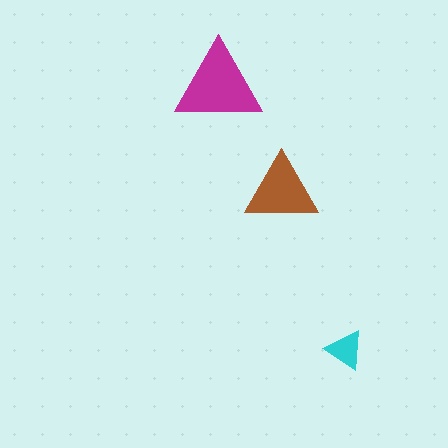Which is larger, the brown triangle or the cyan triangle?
The brown one.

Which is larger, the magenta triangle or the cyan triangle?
The magenta one.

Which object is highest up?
The magenta triangle is topmost.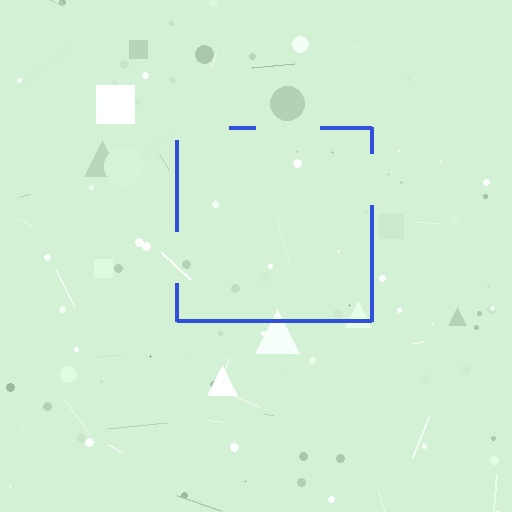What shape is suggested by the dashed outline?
The dashed outline suggests a square.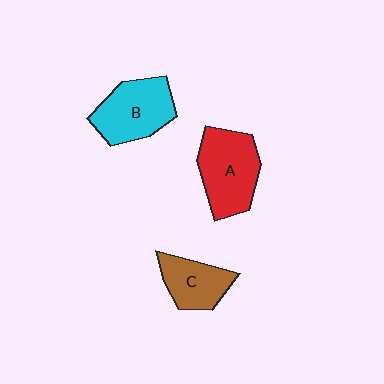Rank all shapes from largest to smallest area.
From largest to smallest: A (red), B (cyan), C (brown).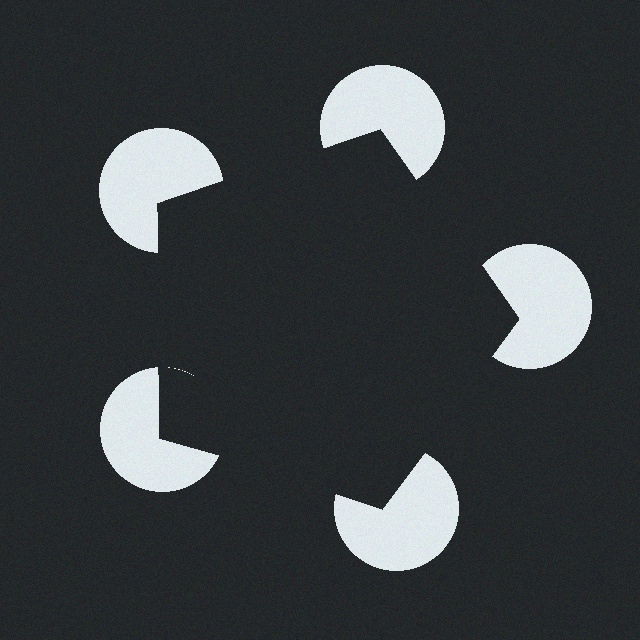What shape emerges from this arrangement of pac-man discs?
An illusory pentagon — its edges are inferred from the aligned wedge cuts in the pac-man discs, not physically drawn.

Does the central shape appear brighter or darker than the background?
It typically appears slightly darker than the background, even though no actual brightness change is drawn.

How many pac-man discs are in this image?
There are 5 — one at each vertex of the illusory pentagon.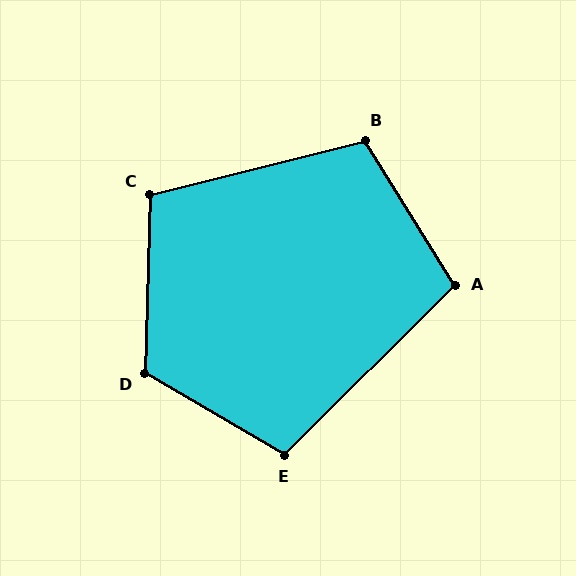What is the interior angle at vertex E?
Approximately 105 degrees (obtuse).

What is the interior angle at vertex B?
Approximately 107 degrees (obtuse).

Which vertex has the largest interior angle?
D, at approximately 119 degrees.